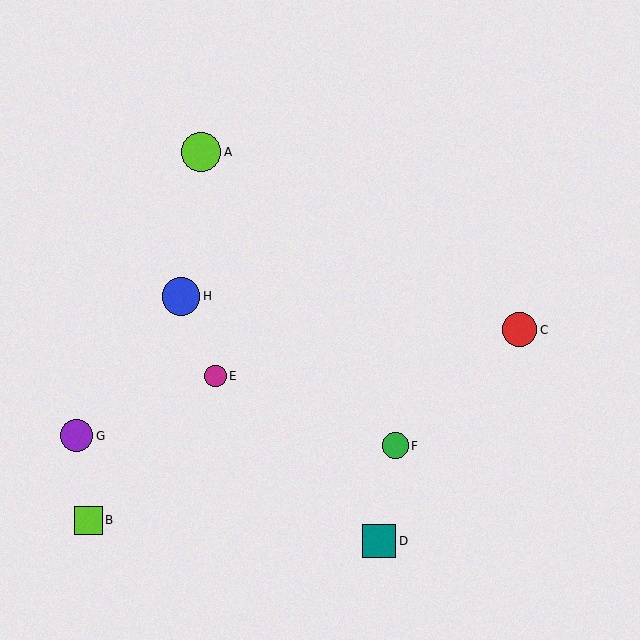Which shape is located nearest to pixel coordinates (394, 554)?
The teal square (labeled D) at (379, 541) is nearest to that location.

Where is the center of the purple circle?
The center of the purple circle is at (77, 436).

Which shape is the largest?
The lime circle (labeled A) is the largest.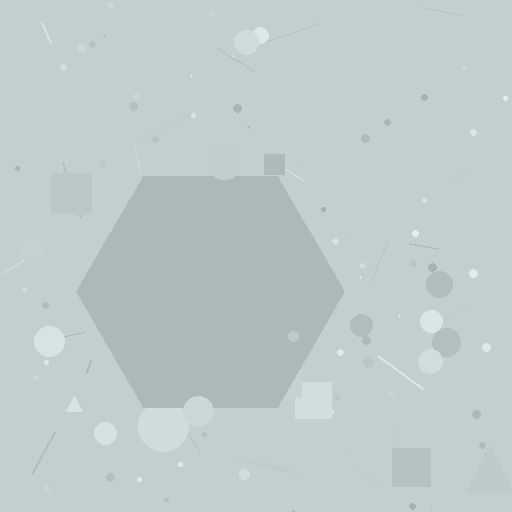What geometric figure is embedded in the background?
A hexagon is embedded in the background.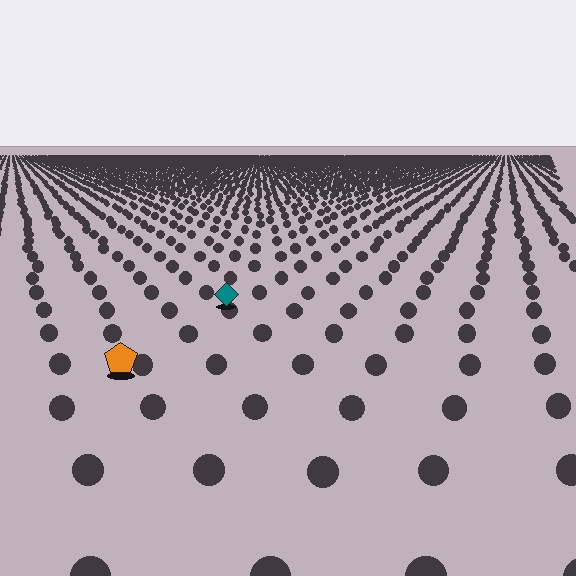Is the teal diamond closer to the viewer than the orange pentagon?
No. The orange pentagon is closer — you can tell from the texture gradient: the ground texture is coarser near it.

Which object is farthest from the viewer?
The teal diamond is farthest from the viewer. It appears smaller and the ground texture around it is denser.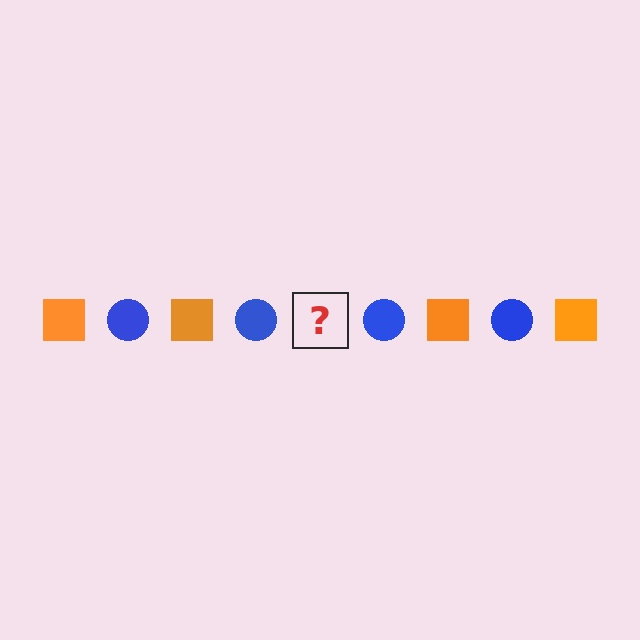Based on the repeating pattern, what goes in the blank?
The blank should be an orange square.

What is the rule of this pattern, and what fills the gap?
The rule is that the pattern alternates between orange square and blue circle. The gap should be filled with an orange square.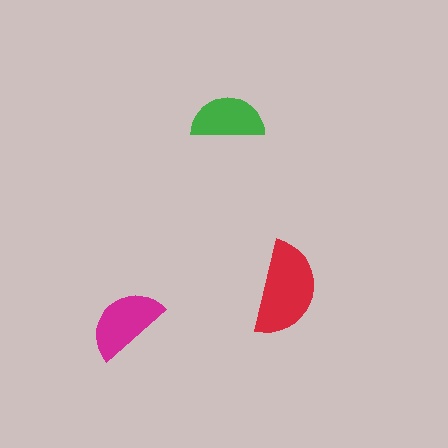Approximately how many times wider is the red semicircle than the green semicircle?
About 1.5 times wider.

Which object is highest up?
The green semicircle is topmost.